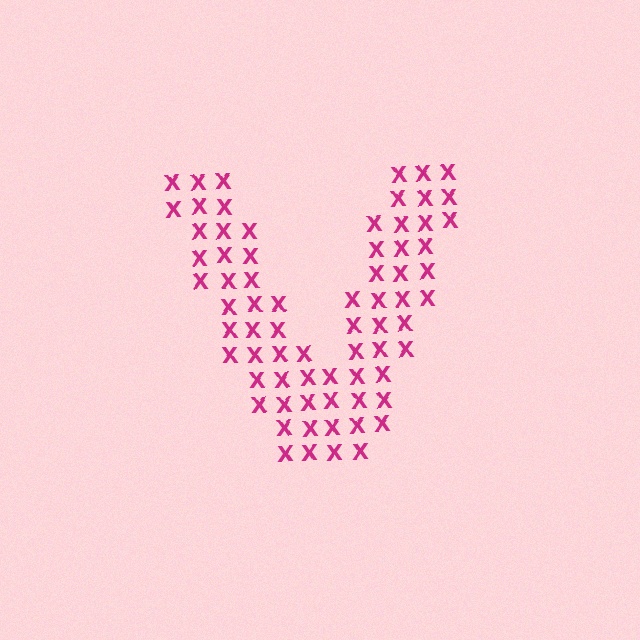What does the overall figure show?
The overall figure shows the letter V.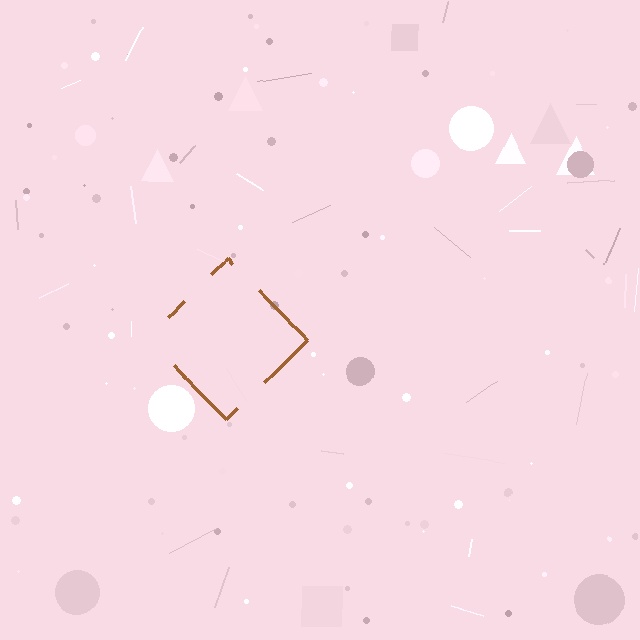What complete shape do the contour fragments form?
The contour fragments form a diamond.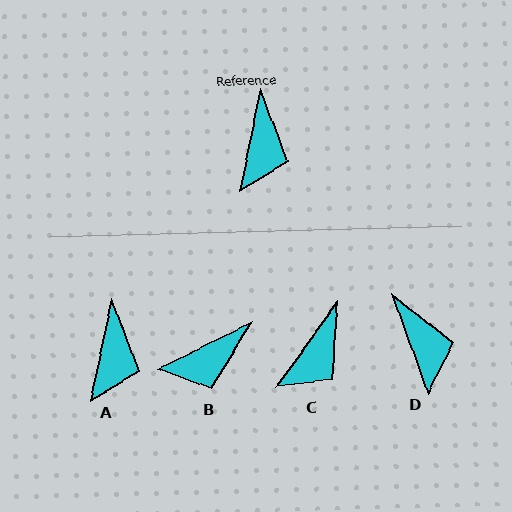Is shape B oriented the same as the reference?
No, it is off by about 52 degrees.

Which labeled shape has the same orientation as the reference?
A.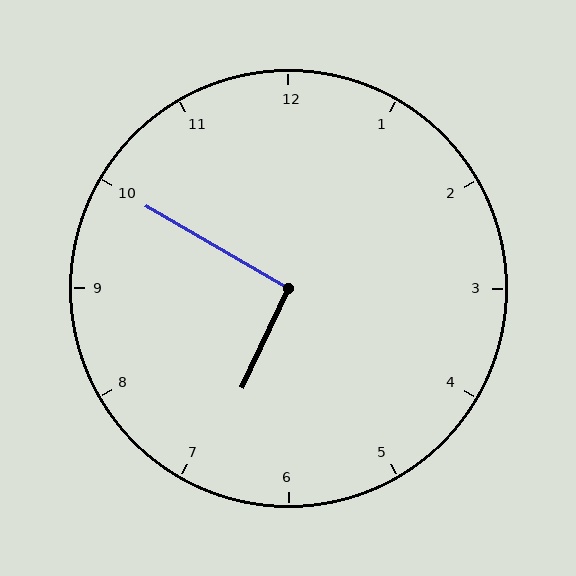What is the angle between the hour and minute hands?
Approximately 95 degrees.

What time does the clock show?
6:50.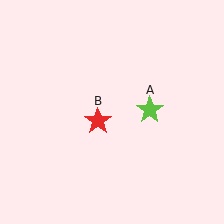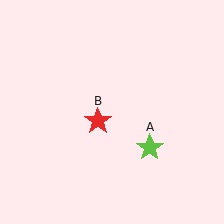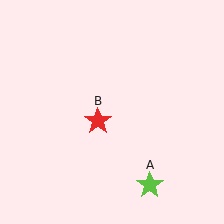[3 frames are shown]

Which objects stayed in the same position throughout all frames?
Red star (object B) remained stationary.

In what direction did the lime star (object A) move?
The lime star (object A) moved down.